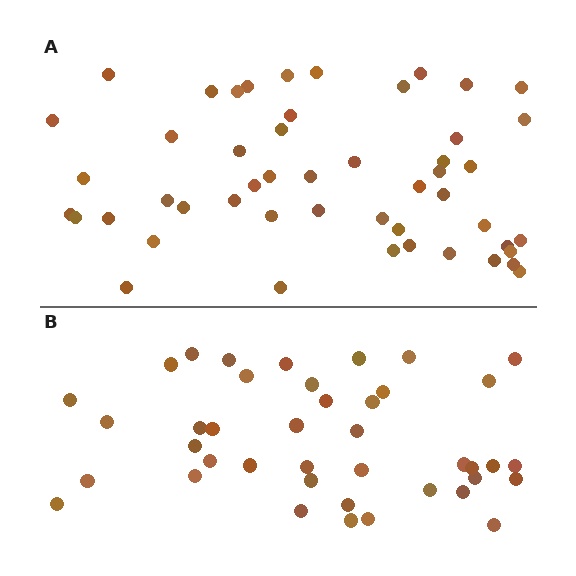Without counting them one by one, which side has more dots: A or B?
Region A (the top region) has more dots.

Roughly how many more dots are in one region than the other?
Region A has roughly 8 or so more dots than region B.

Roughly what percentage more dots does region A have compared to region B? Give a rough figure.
About 20% more.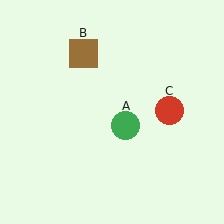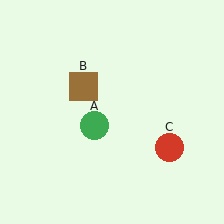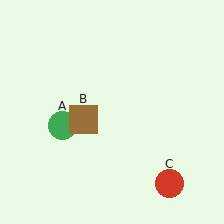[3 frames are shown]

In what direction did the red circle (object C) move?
The red circle (object C) moved down.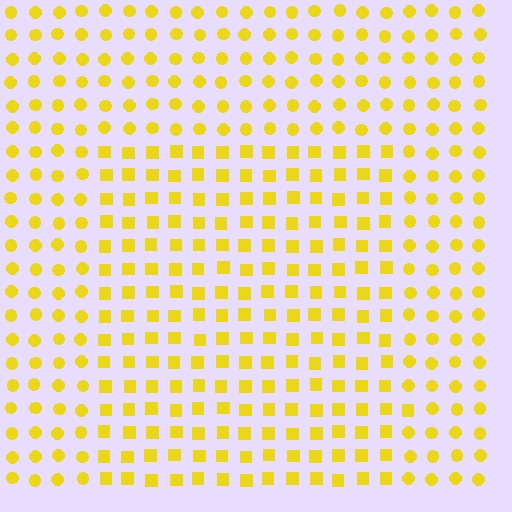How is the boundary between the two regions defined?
The boundary is defined by a change in element shape: squares inside vs. circles outside. All elements share the same color and spacing.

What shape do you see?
I see a rectangle.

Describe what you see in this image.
The image is filled with small yellow elements arranged in a uniform grid. A rectangle-shaped region contains squares, while the surrounding area contains circles. The boundary is defined purely by the change in element shape.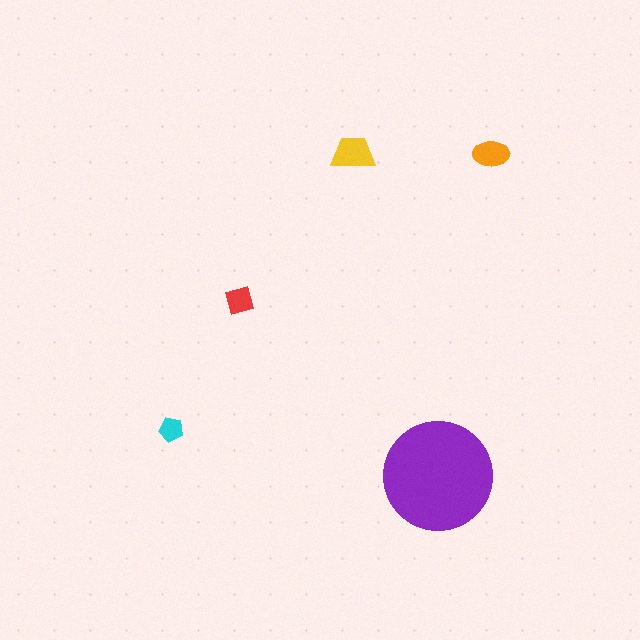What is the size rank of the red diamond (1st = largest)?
4th.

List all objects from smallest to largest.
The cyan pentagon, the red diamond, the orange ellipse, the yellow trapezoid, the purple circle.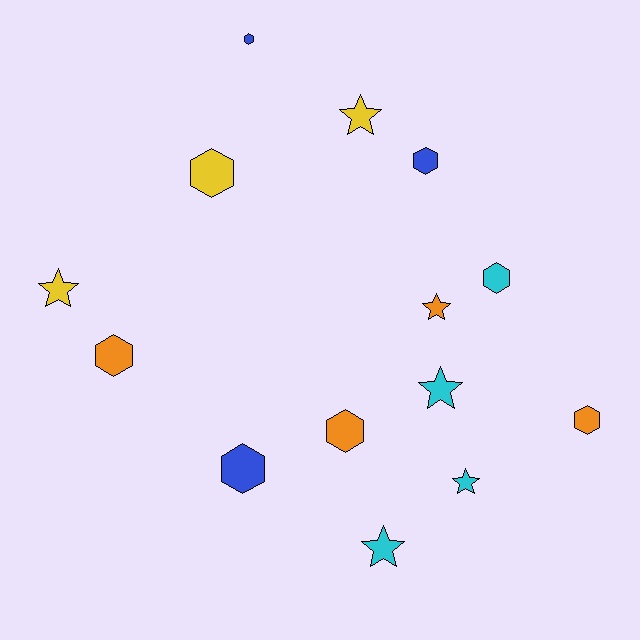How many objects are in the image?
There are 14 objects.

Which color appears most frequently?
Cyan, with 4 objects.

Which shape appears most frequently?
Hexagon, with 8 objects.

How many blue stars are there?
There are no blue stars.